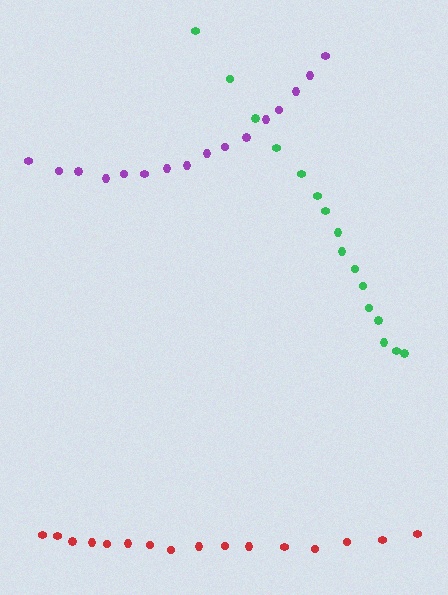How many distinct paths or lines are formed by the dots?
There are 3 distinct paths.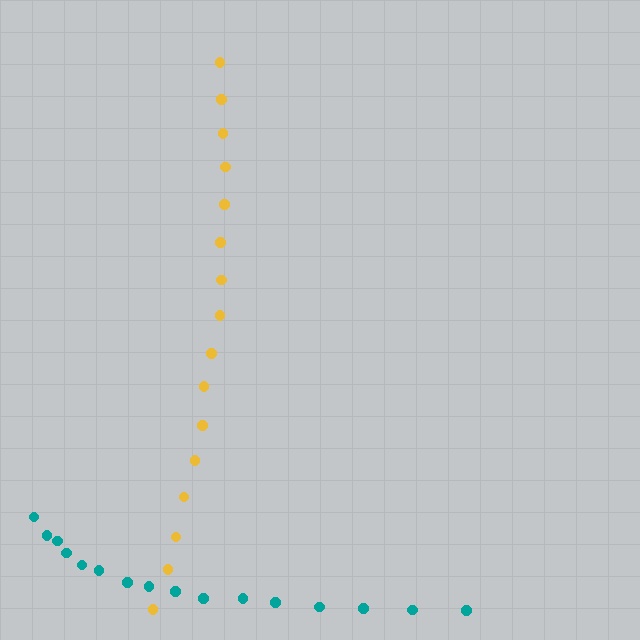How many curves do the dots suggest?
There are 2 distinct paths.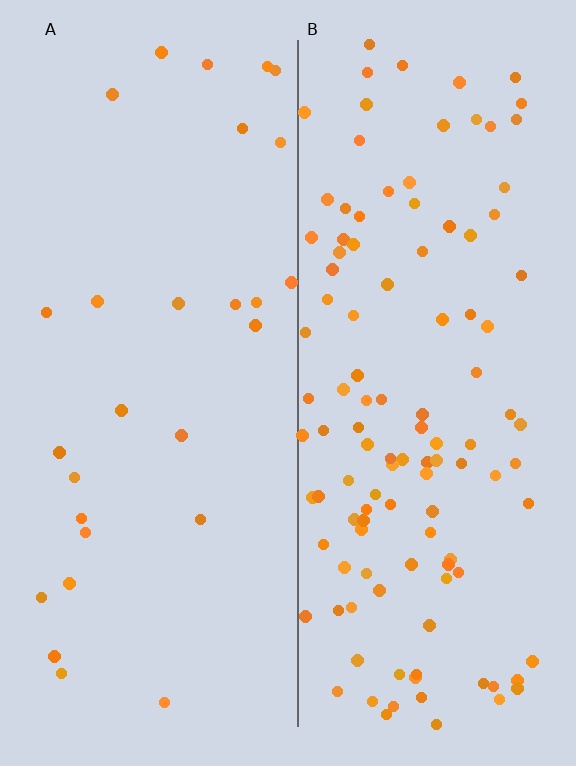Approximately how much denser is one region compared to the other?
Approximately 4.3× — region B over region A.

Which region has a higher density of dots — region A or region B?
B (the right).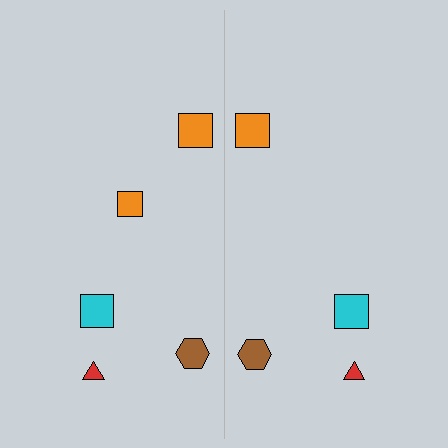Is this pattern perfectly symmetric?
No, the pattern is not perfectly symmetric. A orange square is missing from the right side.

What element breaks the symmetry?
A orange square is missing from the right side.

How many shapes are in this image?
There are 9 shapes in this image.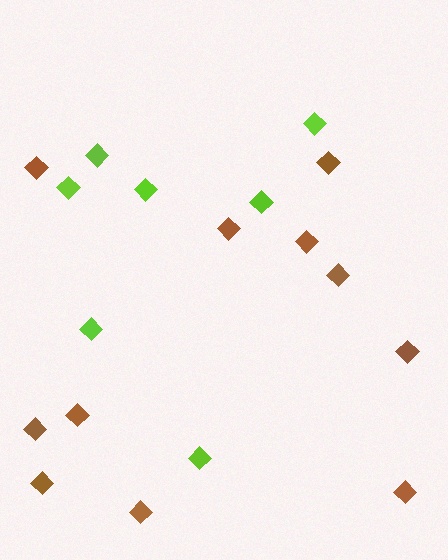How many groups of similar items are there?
There are 2 groups: one group of lime diamonds (7) and one group of brown diamonds (11).